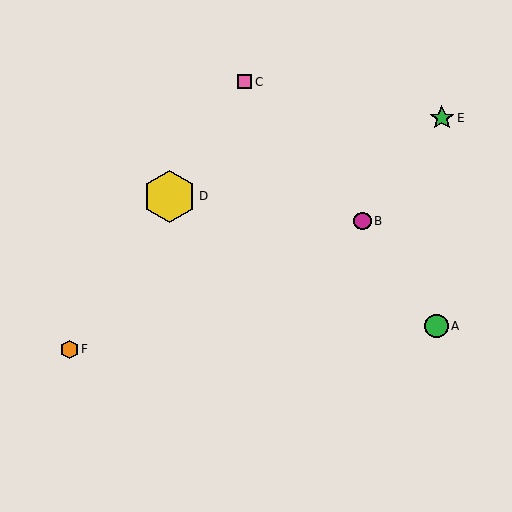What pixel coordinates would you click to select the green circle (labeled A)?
Click at (436, 326) to select the green circle A.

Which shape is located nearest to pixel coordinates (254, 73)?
The pink square (labeled C) at (245, 82) is nearest to that location.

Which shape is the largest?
The yellow hexagon (labeled D) is the largest.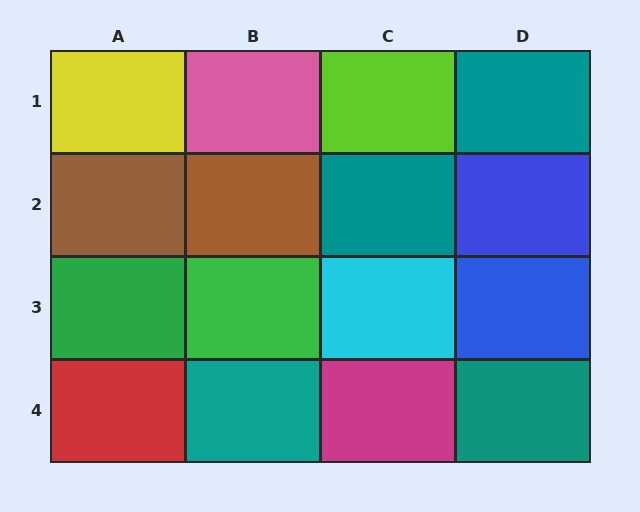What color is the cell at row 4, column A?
Red.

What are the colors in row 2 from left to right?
Brown, brown, teal, blue.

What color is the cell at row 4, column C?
Magenta.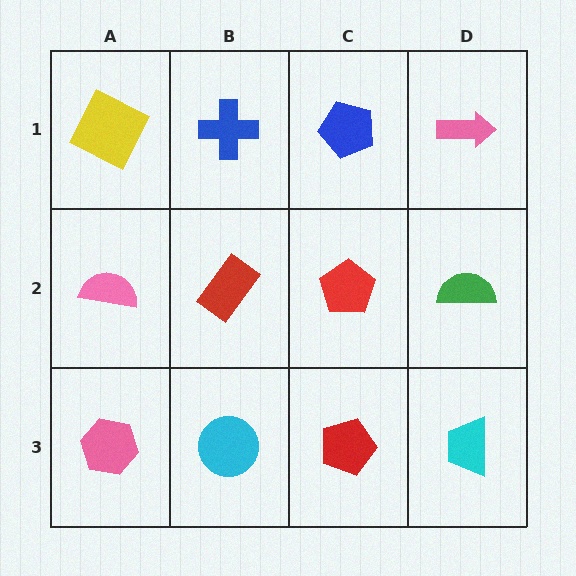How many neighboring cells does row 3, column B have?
3.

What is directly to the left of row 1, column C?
A blue cross.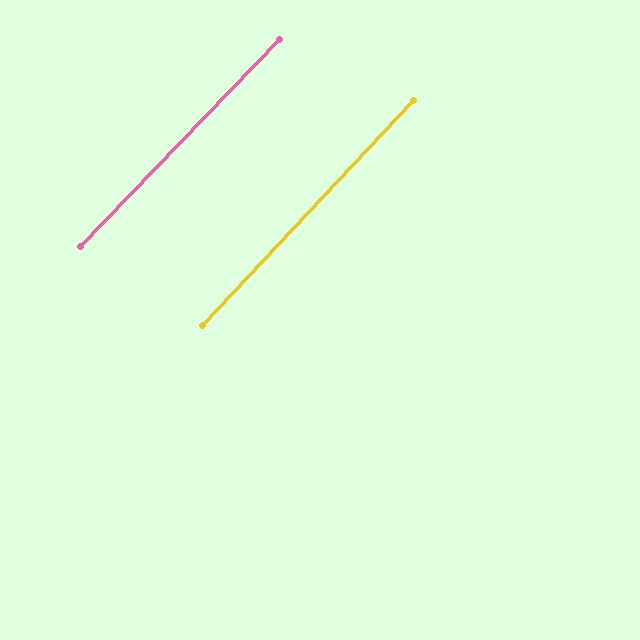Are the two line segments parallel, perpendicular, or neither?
Parallel — their directions differ by only 0.9°.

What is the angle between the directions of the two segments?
Approximately 1 degree.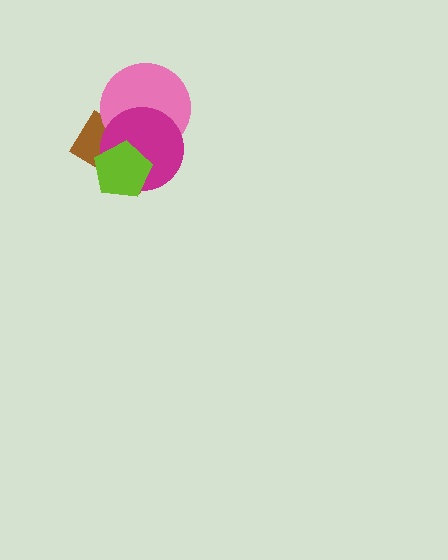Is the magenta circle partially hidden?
Yes, it is partially covered by another shape.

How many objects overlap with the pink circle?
3 objects overlap with the pink circle.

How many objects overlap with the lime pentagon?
3 objects overlap with the lime pentagon.